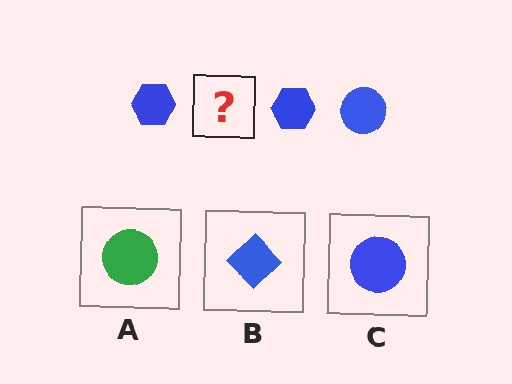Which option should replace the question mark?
Option C.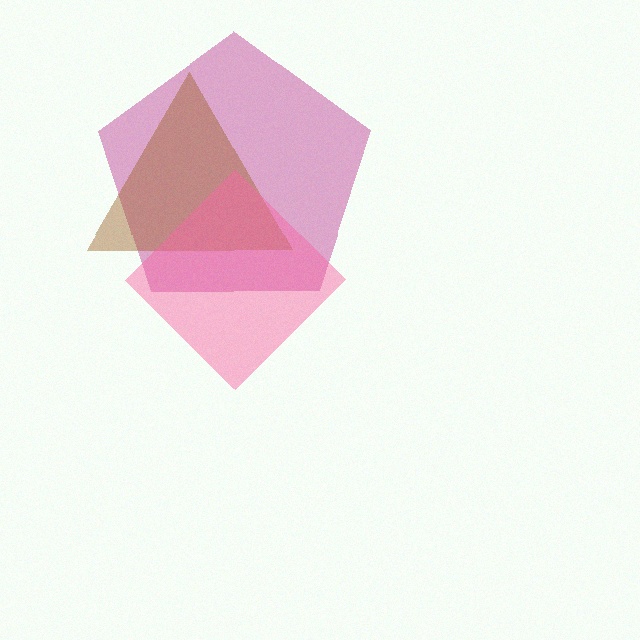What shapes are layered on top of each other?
The layered shapes are: a magenta pentagon, a brown triangle, a pink diamond.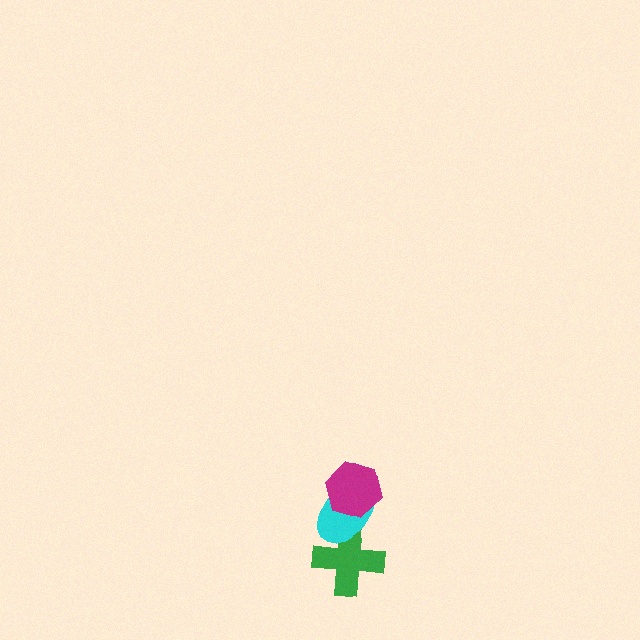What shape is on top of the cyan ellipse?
The magenta hexagon is on top of the cyan ellipse.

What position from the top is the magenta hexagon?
The magenta hexagon is 1st from the top.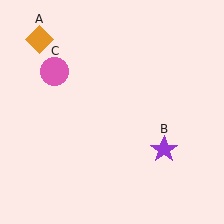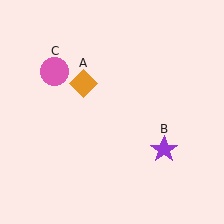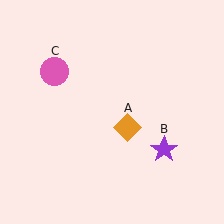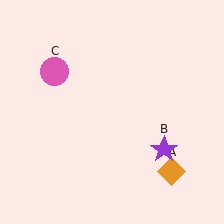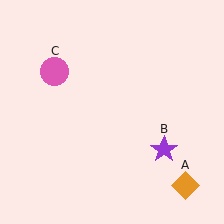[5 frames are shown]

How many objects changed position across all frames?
1 object changed position: orange diamond (object A).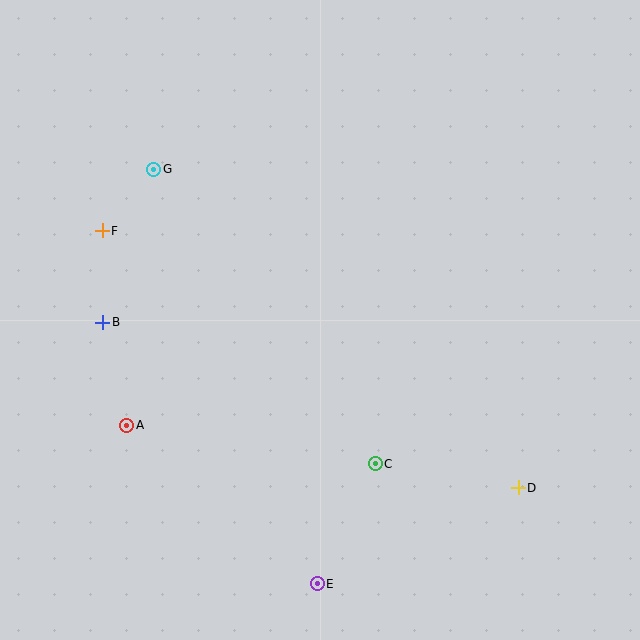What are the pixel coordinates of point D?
Point D is at (518, 488).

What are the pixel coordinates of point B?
Point B is at (103, 322).